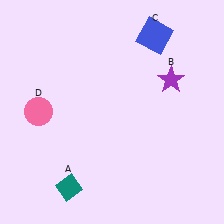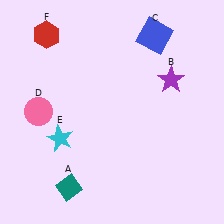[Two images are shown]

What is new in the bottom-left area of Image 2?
A cyan star (E) was added in the bottom-left area of Image 2.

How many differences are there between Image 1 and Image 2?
There are 2 differences between the two images.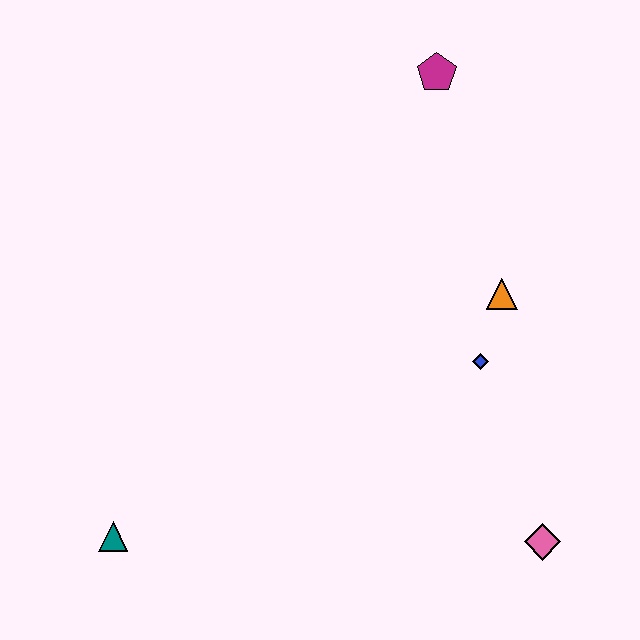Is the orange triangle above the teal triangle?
Yes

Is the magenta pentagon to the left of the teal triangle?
No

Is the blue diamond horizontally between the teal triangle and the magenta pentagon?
No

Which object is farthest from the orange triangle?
The teal triangle is farthest from the orange triangle.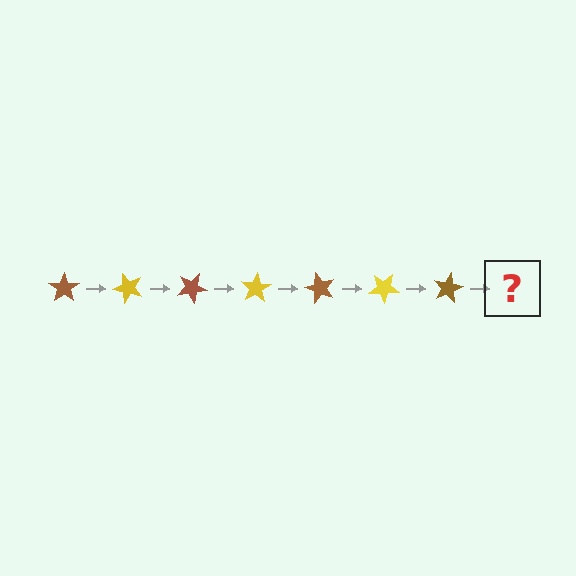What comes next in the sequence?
The next element should be a yellow star, rotated 350 degrees from the start.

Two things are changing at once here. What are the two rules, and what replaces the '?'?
The two rules are that it rotates 50 degrees each step and the color cycles through brown and yellow. The '?' should be a yellow star, rotated 350 degrees from the start.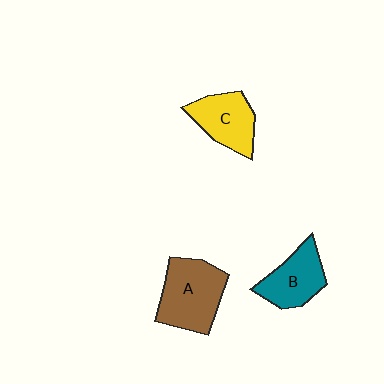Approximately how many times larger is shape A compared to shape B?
Approximately 1.3 times.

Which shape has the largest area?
Shape A (brown).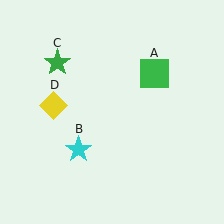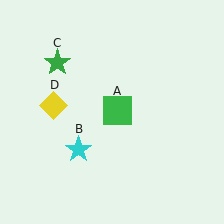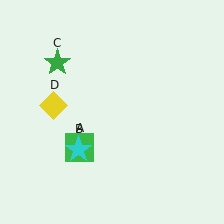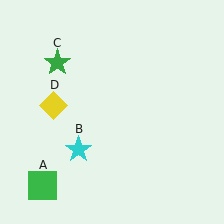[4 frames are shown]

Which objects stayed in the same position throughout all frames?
Cyan star (object B) and green star (object C) and yellow diamond (object D) remained stationary.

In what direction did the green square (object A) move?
The green square (object A) moved down and to the left.